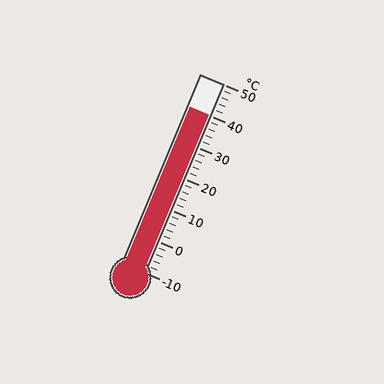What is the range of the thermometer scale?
The thermometer scale ranges from -10°C to 50°C.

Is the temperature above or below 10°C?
The temperature is above 10°C.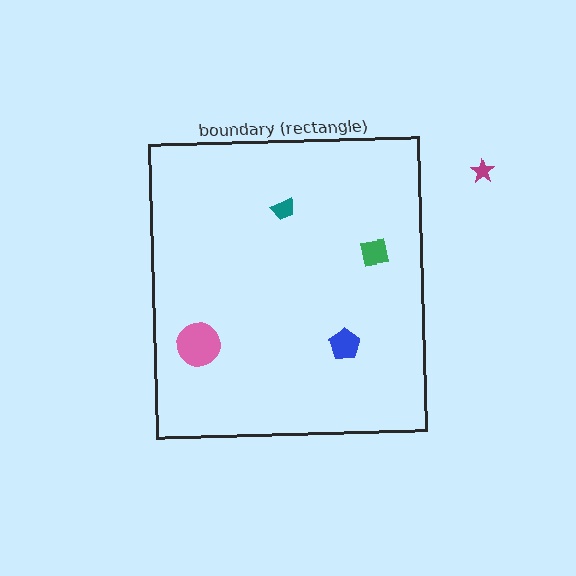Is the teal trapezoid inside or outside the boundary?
Inside.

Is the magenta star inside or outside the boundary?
Outside.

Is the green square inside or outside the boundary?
Inside.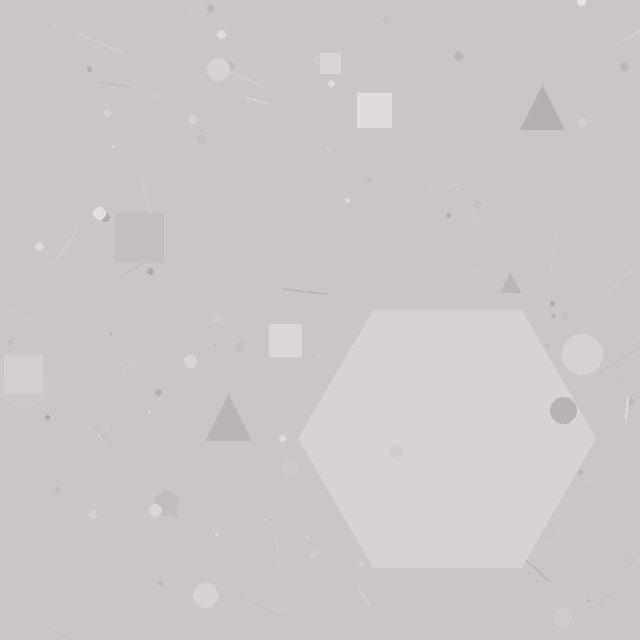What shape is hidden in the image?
A hexagon is hidden in the image.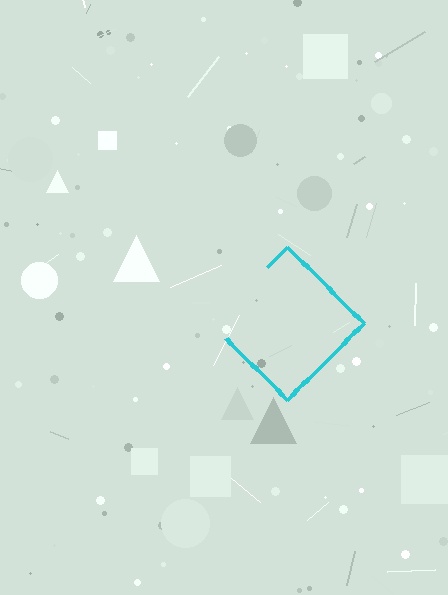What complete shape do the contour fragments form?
The contour fragments form a diamond.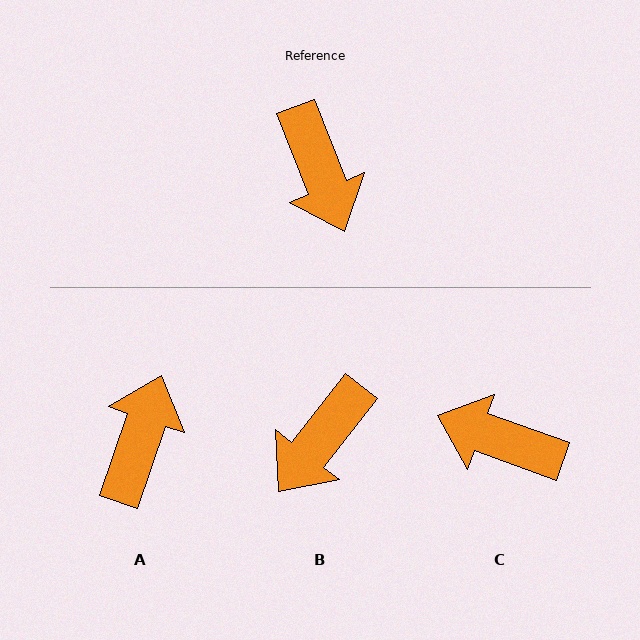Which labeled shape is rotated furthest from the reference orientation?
A, about 140 degrees away.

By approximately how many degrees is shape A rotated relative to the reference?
Approximately 140 degrees counter-clockwise.